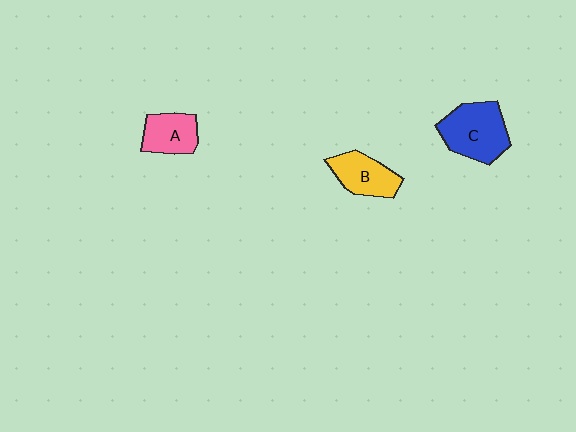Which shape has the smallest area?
Shape A (pink).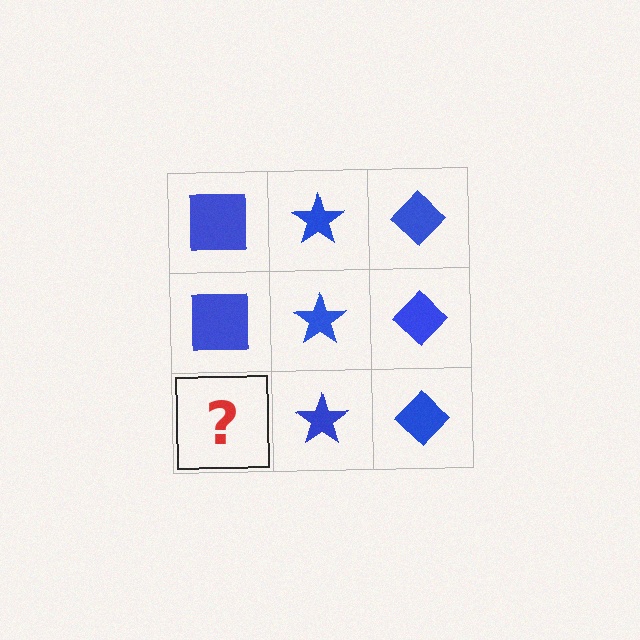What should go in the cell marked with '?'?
The missing cell should contain a blue square.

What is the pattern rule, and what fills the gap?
The rule is that each column has a consistent shape. The gap should be filled with a blue square.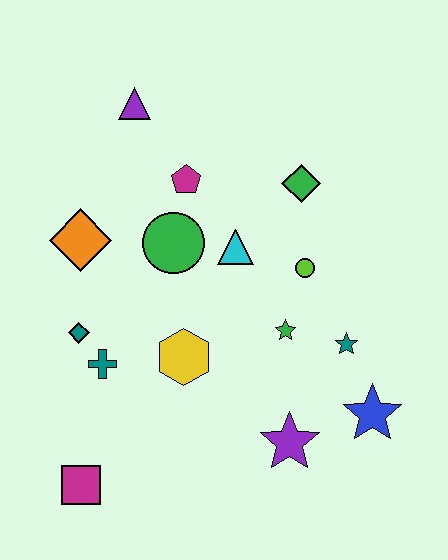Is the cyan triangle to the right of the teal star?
No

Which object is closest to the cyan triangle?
The green circle is closest to the cyan triangle.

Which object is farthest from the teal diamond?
The blue star is farthest from the teal diamond.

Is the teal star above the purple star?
Yes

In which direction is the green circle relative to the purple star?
The green circle is above the purple star.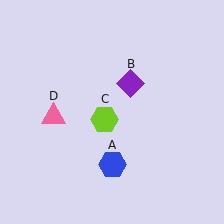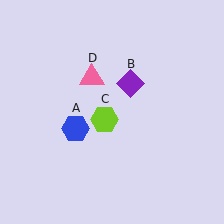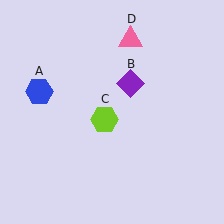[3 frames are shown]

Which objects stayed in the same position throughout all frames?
Purple diamond (object B) and lime hexagon (object C) remained stationary.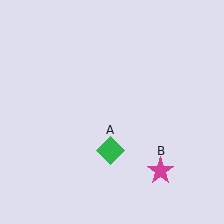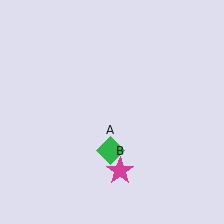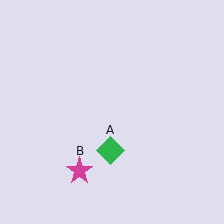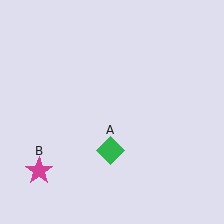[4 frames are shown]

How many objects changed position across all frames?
1 object changed position: magenta star (object B).